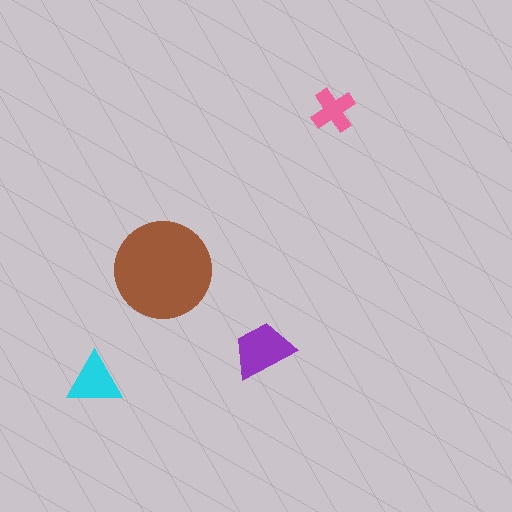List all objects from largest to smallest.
The brown circle, the purple trapezoid, the cyan triangle, the pink cross.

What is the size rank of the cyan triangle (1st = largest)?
3rd.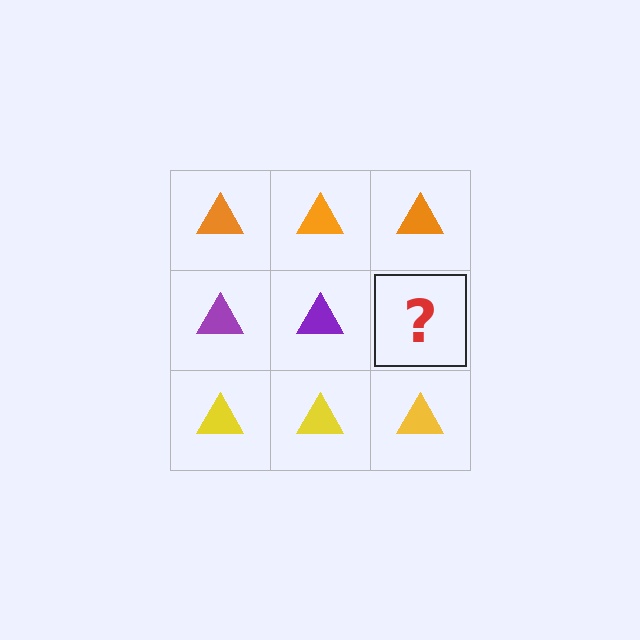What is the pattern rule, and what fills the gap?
The rule is that each row has a consistent color. The gap should be filled with a purple triangle.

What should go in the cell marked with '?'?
The missing cell should contain a purple triangle.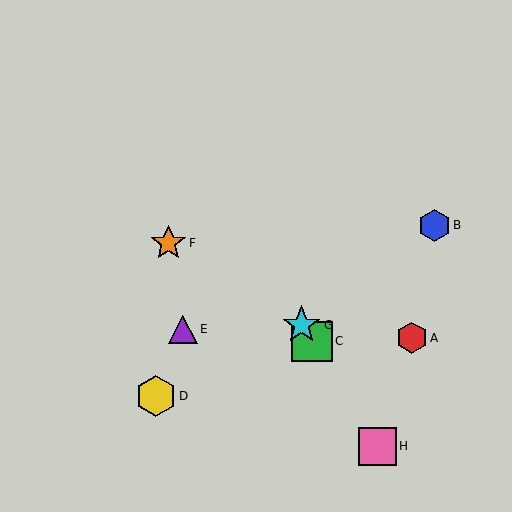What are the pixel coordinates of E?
Object E is at (183, 329).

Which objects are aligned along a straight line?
Objects C, G, H are aligned along a straight line.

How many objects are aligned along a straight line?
3 objects (C, G, H) are aligned along a straight line.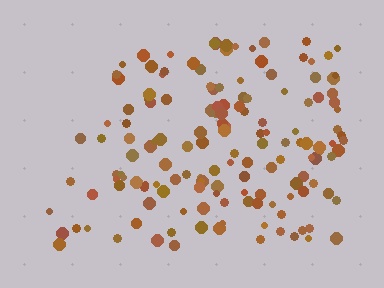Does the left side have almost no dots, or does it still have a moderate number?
Still a moderate number, just noticeably fewer than the right.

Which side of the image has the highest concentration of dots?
The right.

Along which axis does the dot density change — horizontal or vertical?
Horizontal.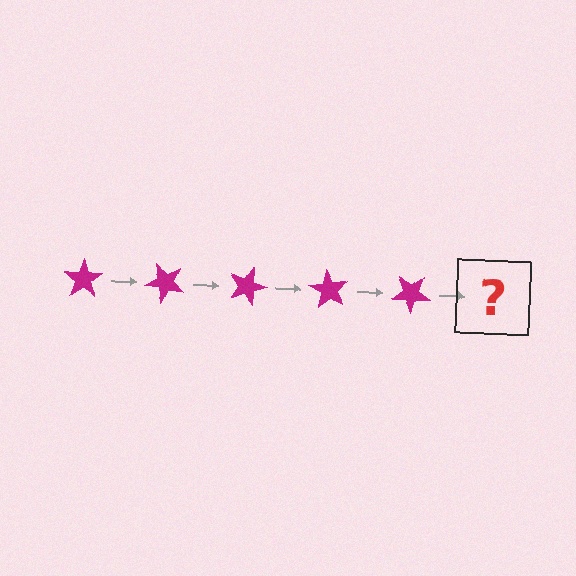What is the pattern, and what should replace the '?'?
The pattern is that the star rotates 45 degrees each step. The '?' should be a magenta star rotated 225 degrees.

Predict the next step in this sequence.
The next step is a magenta star rotated 225 degrees.